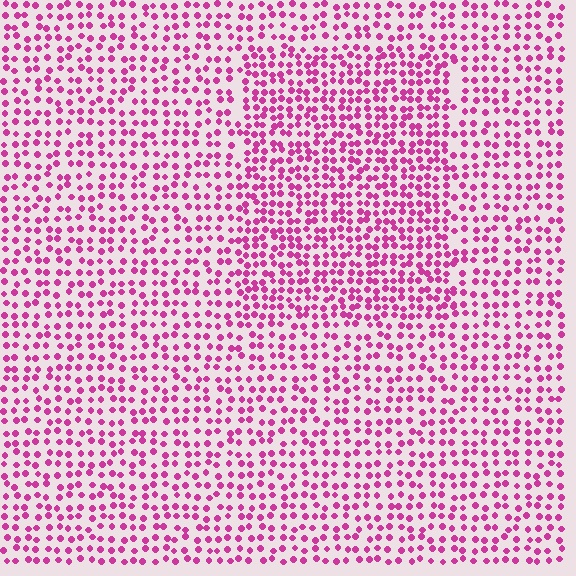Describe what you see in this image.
The image contains small magenta elements arranged at two different densities. A rectangle-shaped region is visible where the elements are more densely packed than the surrounding area.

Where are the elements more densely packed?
The elements are more densely packed inside the rectangle boundary.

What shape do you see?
I see a rectangle.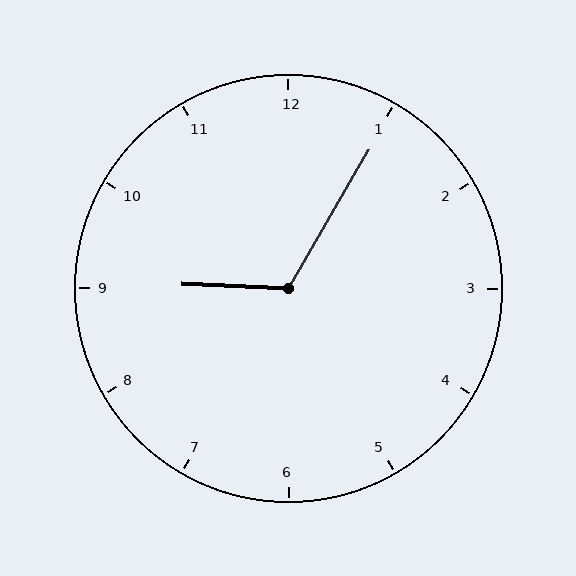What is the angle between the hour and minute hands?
Approximately 118 degrees.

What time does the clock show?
9:05.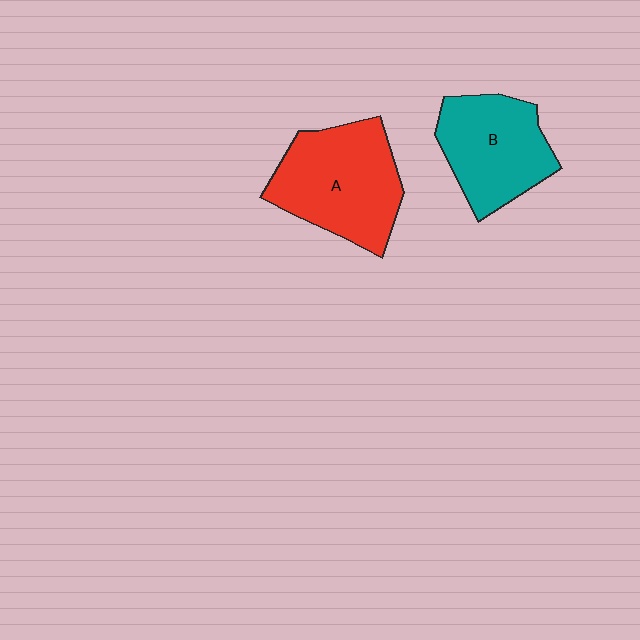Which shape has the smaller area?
Shape B (teal).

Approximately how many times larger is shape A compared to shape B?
Approximately 1.2 times.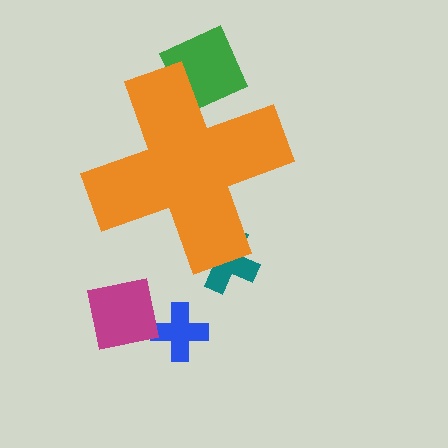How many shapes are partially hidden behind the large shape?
2 shapes are partially hidden.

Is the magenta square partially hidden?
No, the magenta square is fully visible.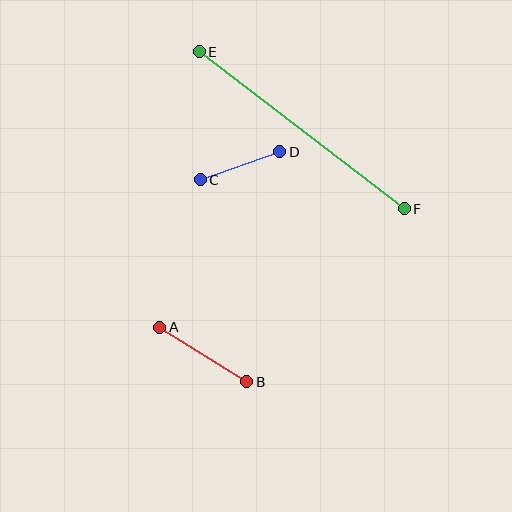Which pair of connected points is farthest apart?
Points E and F are farthest apart.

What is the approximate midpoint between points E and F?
The midpoint is at approximately (302, 130) pixels.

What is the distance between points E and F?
The distance is approximately 258 pixels.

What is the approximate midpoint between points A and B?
The midpoint is at approximately (203, 355) pixels.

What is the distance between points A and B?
The distance is approximately 103 pixels.